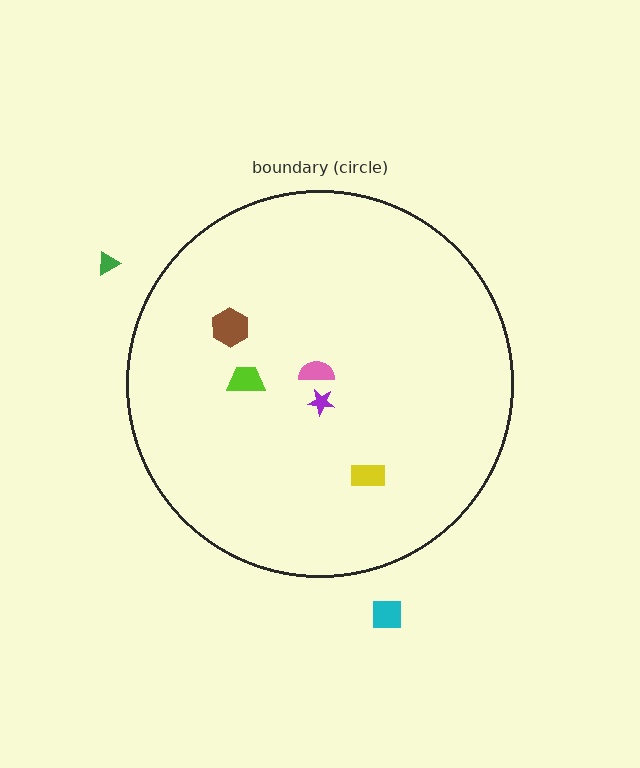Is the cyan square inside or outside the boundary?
Outside.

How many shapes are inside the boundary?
5 inside, 2 outside.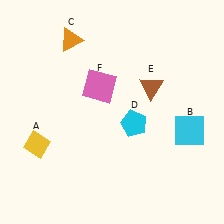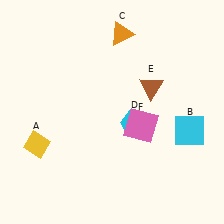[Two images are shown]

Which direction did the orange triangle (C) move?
The orange triangle (C) moved right.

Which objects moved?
The objects that moved are: the orange triangle (C), the pink square (F).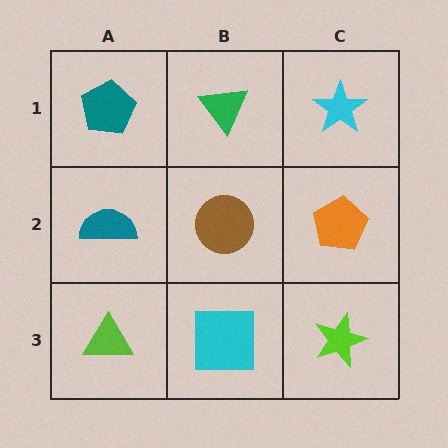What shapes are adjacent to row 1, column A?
A teal semicircle (row 2, column A), a green triangle (row 1, column B).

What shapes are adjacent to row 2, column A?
A teal pentagon (row 1, column A), a lime triangle (row 3, column A), a brown circle (row 2, column B).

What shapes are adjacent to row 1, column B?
A brown circle (row 2, column B), a teal pentagon (row 1, column A), a cyan star (row 1, column C).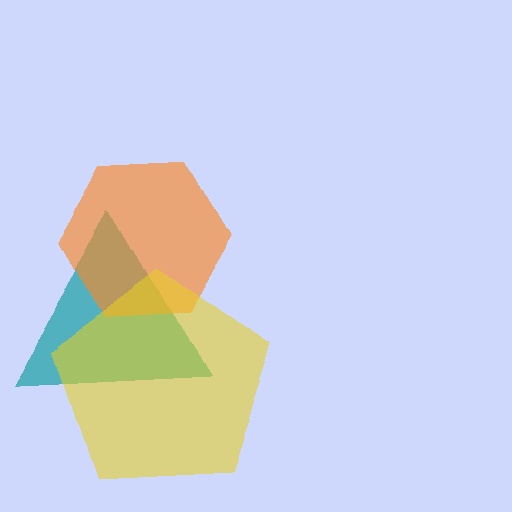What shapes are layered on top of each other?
The layered shapes are: a teal triangle, an orange hexagon, a yellow pentagon.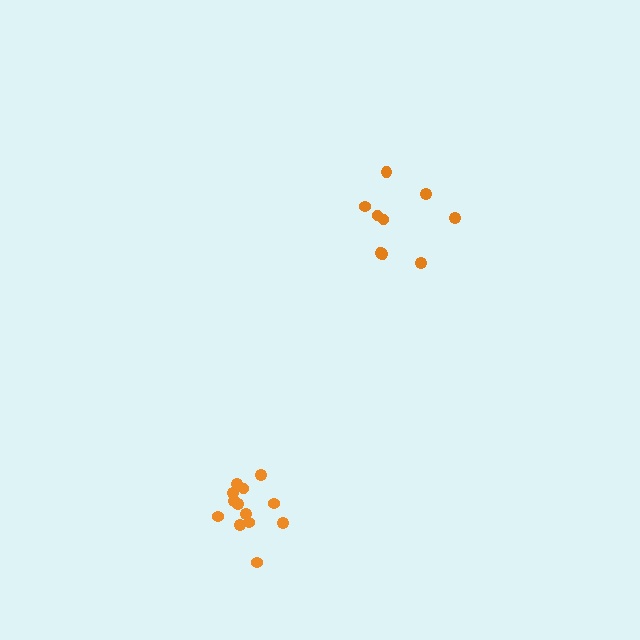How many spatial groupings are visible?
There are 2 spatial groupings.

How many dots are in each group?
Group 1: 9 dots, Group 2: 13 dots (22 total).